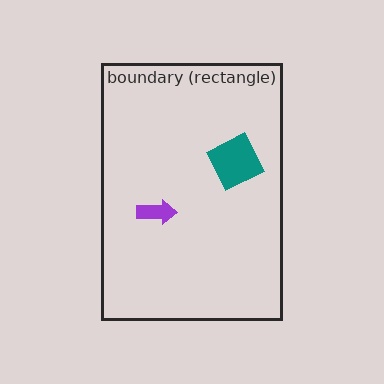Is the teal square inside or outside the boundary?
Inside.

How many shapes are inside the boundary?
2 inside, 0 outside.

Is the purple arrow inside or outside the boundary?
Inside.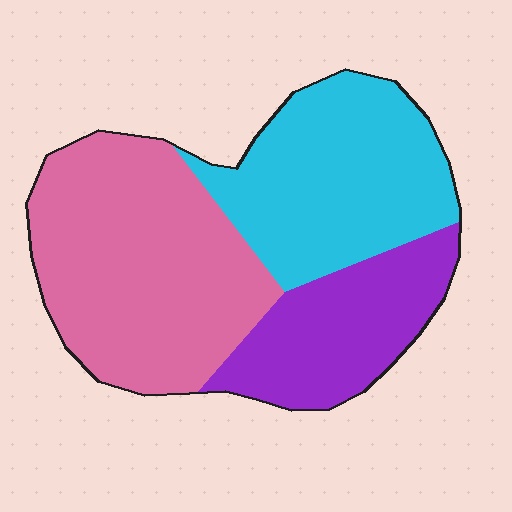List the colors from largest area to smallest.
From largest to smallest: pink, cyan, purple.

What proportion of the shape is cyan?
Cyan takes up about one third (1/3) of the shape.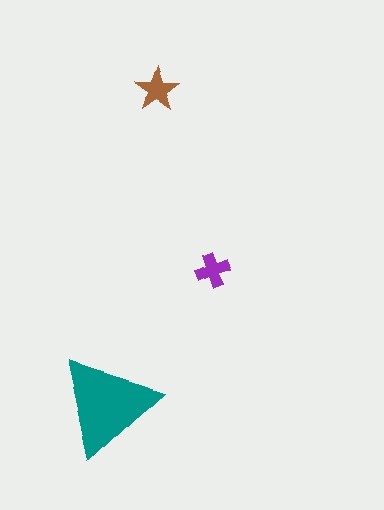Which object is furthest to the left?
The teal triangle is leftmost.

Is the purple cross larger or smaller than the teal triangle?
Smaller.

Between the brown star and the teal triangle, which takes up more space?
The teal triangle.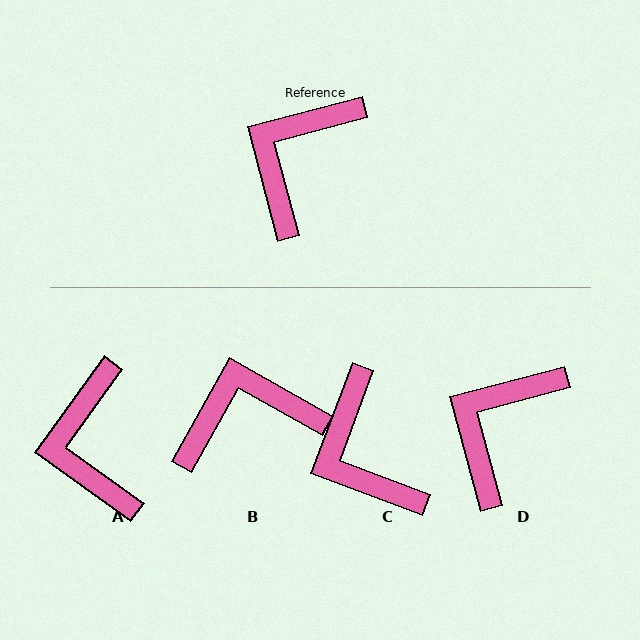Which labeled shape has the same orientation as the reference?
D.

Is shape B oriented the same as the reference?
No, it is off by about 44 degrees.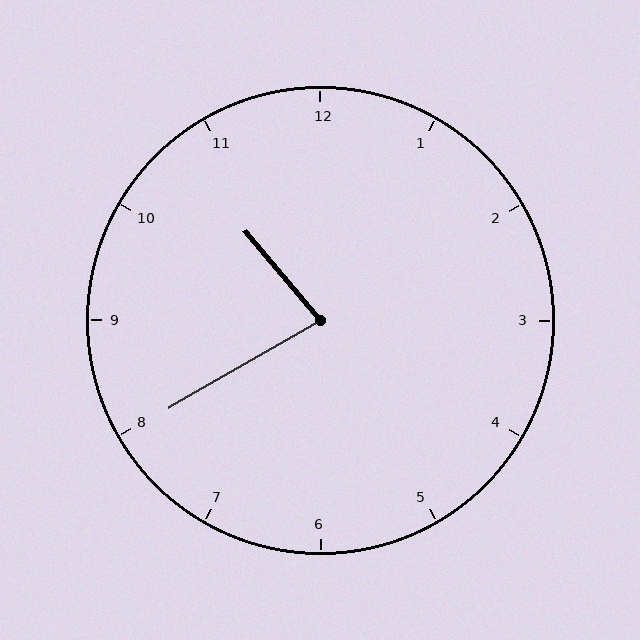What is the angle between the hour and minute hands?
Approximately 80 degrees.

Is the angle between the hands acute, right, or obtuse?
It is acute.